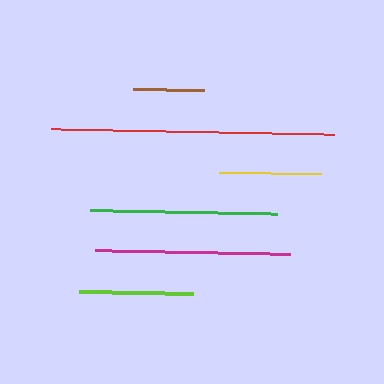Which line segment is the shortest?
The brown line is the shortest at approximately 71 pixels.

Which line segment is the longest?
The red line is the longest at approximately 283 pixels.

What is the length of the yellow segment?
The yellow segment is approximately 102 pixels long.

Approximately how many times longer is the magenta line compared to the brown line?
The magenta line is approximately 2.8 times the length of the brown line.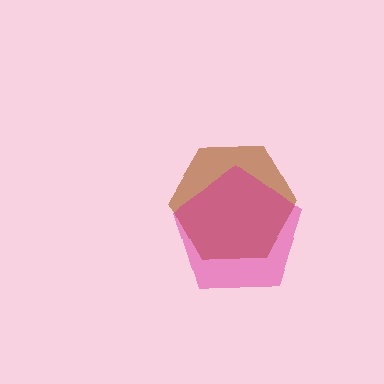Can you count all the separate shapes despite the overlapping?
Yes, there are 2 separate shapes.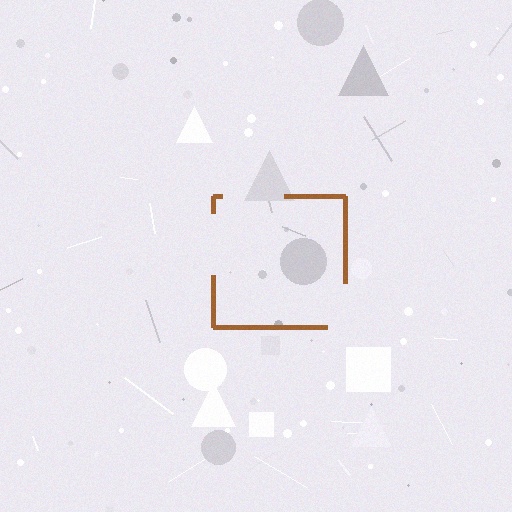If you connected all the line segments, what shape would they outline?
They would outline a square.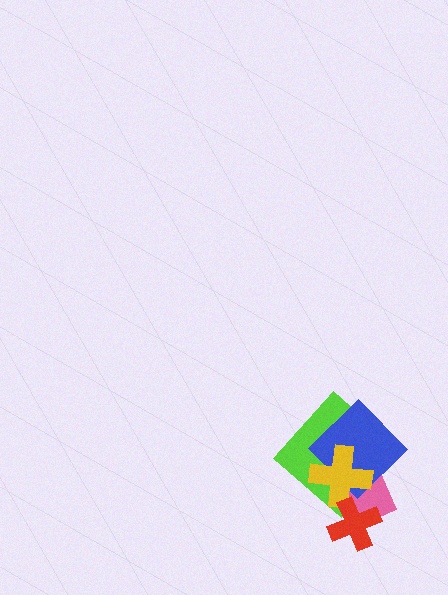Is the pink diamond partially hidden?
Yes, it is partially covered by another shape.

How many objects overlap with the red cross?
2 objects overlap with the red cross.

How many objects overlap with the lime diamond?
3 objects overlap with the lime diamond.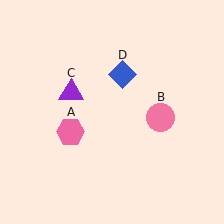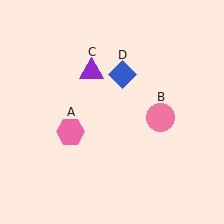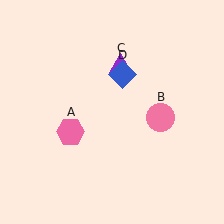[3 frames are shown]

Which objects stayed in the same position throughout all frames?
Pink hexagon (object A) and pink circle (object B) and blue diamond (object D) remained stationary.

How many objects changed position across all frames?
1 object changed position: purple triangle (object C).